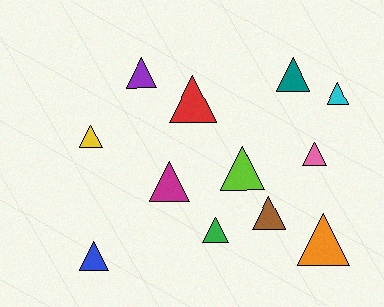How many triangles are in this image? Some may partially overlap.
There are 12 triangles.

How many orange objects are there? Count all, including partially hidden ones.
There is 1 orange object.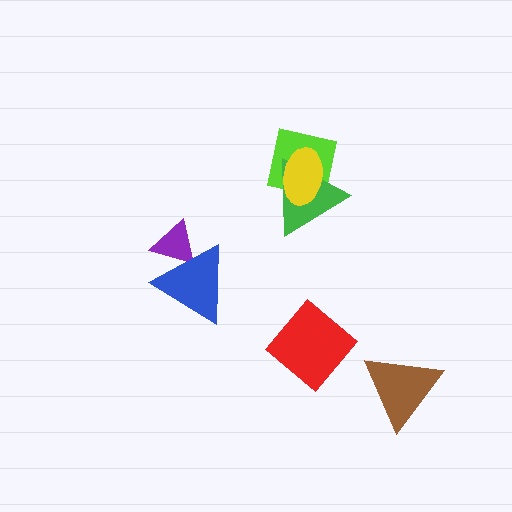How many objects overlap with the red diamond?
0 objects overlap with the red diamond.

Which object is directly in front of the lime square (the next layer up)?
The green triangle is directly in front of the lime square.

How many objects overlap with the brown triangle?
0 objects overlap with the brown triangle.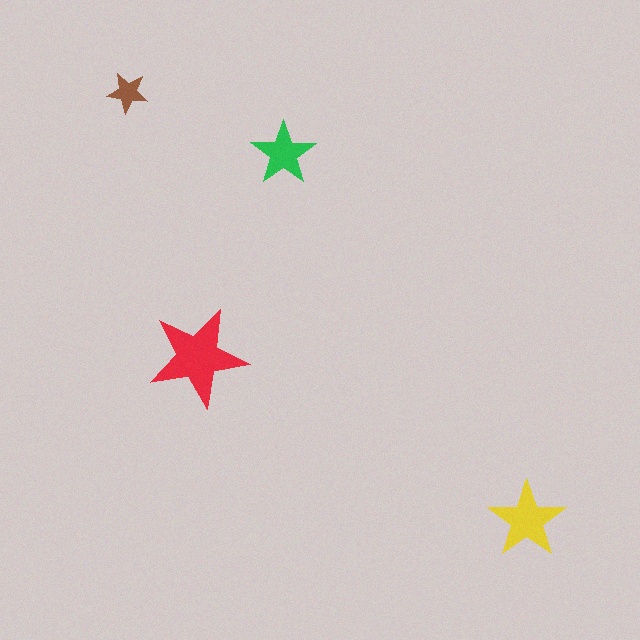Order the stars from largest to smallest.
the red one, the yellow one, the green one, the brown one.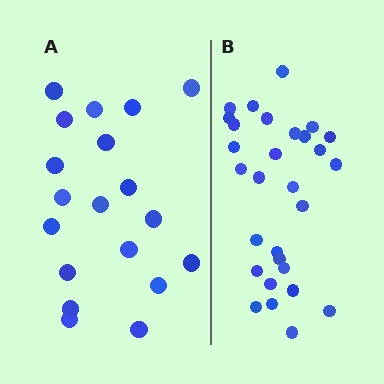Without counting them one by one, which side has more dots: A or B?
Region B (the right region) has more dots.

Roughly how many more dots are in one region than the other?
Region B has roughly 10 or so more dots than region A.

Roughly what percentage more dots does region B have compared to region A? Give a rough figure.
About 55% more.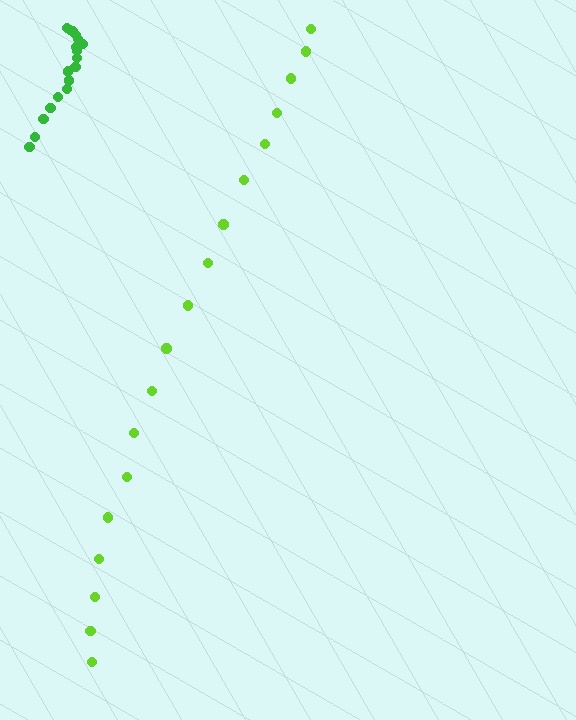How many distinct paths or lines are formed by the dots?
There are 2 distinct paths.